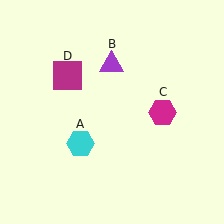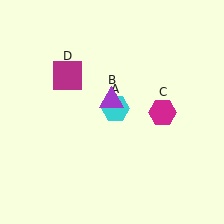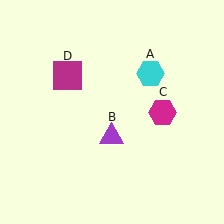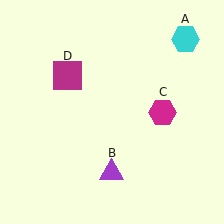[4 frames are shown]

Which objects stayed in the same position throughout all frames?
Magenta hexagon (object C) and magenta square (object D) remained stationary.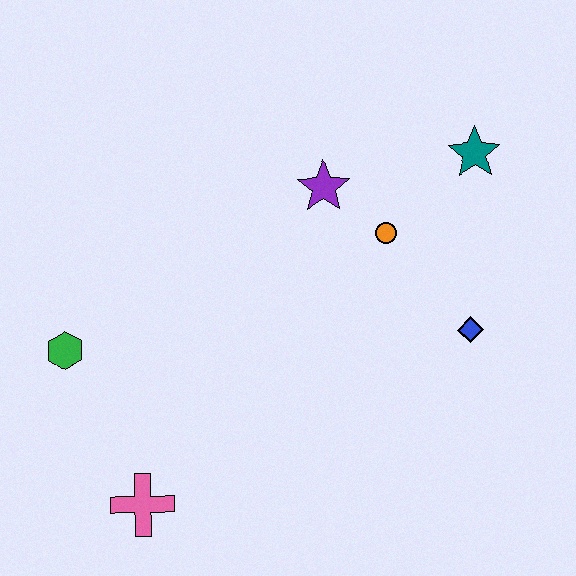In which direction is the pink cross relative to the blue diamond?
The pink cross is to the left of the blue diamond.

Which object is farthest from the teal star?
The pink cross is farthest from the teal star.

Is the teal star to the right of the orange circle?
Yes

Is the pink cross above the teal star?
No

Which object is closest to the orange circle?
The purple star is closest to the orange circle.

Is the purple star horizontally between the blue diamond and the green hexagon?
Yes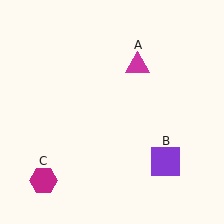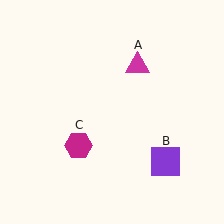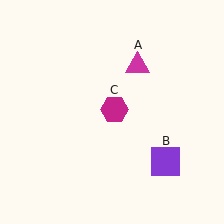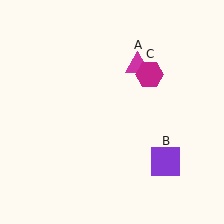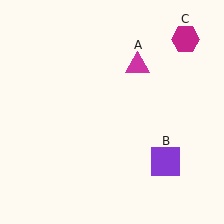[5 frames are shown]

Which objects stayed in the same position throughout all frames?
Magenta triangle (object A) and purple square (object B) remained stationary.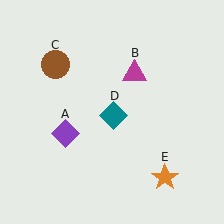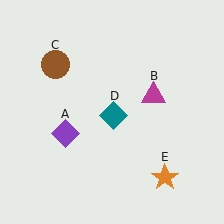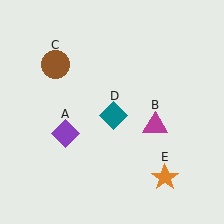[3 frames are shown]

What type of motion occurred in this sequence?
The magenta triangle (object B) rotated clockwise around the center of the scene.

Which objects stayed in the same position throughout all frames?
Purple diamond (object A) and brown circle (object C) and teal diamond (object D) and orange star (object E) remained stationary.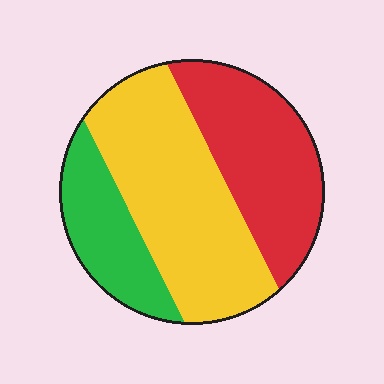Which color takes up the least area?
Green, at roughly 20%.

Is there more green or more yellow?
Yellow.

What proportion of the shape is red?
Red takes up about one third (1/3) of the shape.